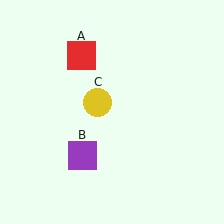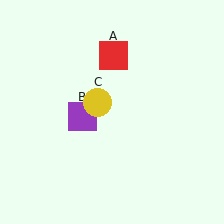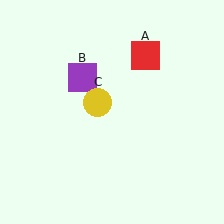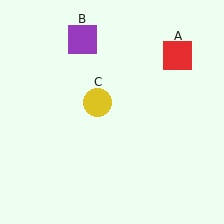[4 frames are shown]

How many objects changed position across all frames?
2 objects changed position: red square (object A), purple square (object B).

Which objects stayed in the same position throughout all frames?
Yellow circle (object C) remained stationary.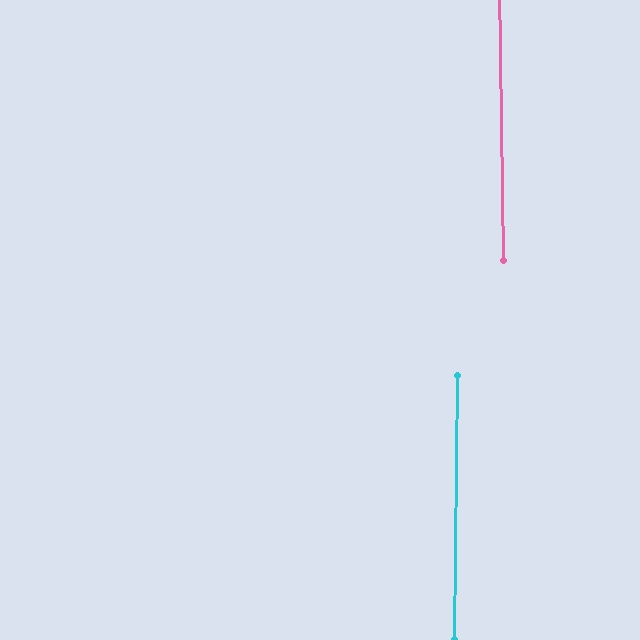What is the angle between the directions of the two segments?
Approximately 2 degrees.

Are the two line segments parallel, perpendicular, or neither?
Parallel — their directions differ by only 1.6°.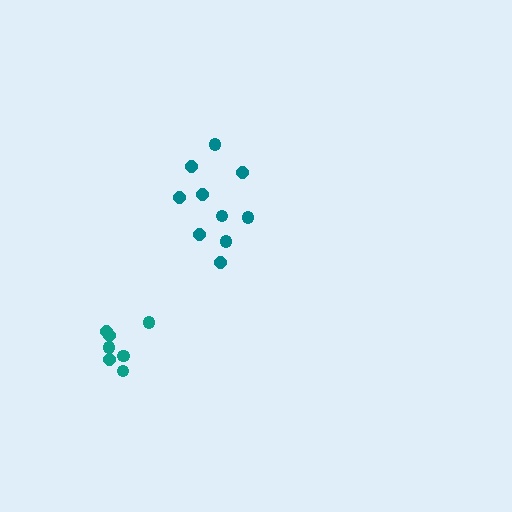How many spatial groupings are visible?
There are 2 spatial groupings.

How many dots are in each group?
Group 1: 10 dots, Group 2: 7 dots (17 total).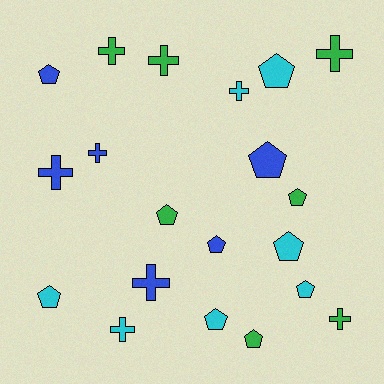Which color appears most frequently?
Cyan, with 7 objects.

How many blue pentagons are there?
There are 3 blue pentagons.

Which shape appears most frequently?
Pentagon, with 11 objects.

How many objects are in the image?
There are 20 objects.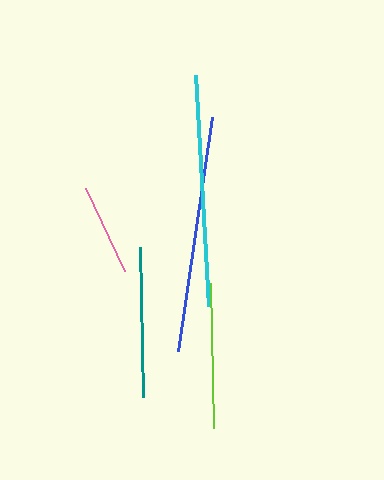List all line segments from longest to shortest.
From longest to shortest: blue, cyan, teal, lime, pink.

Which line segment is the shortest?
The pink line is the shortest at approximately 92 pixels.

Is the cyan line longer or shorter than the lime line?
The cyan line is longer than the lime line.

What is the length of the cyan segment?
The cyan segment is approximately 231 pixels long.